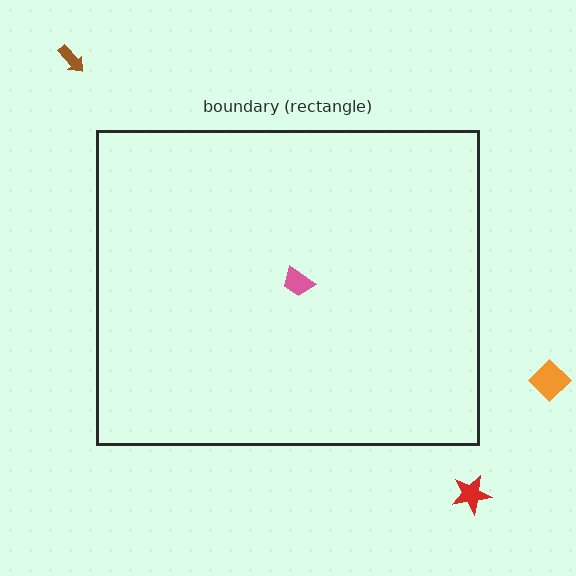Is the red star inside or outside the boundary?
Outside.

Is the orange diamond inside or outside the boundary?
Outside.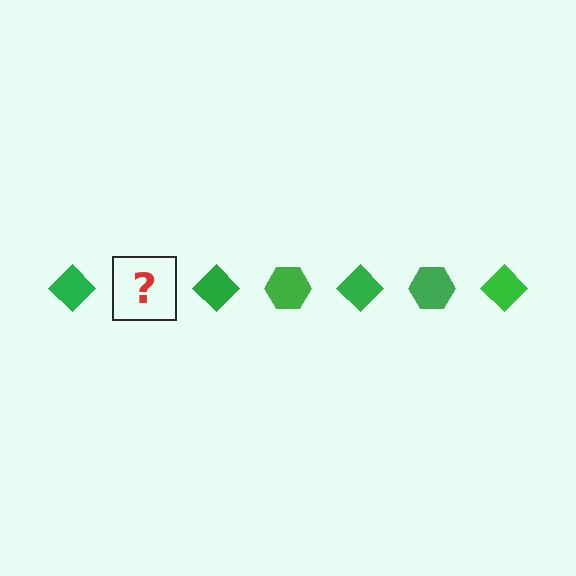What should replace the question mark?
The question mark should be replaced with a green hexagon.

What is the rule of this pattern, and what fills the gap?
The rule is that the pattern cycles through diamond, hexagon shapes in green. The gap should be filled with a green hexagon.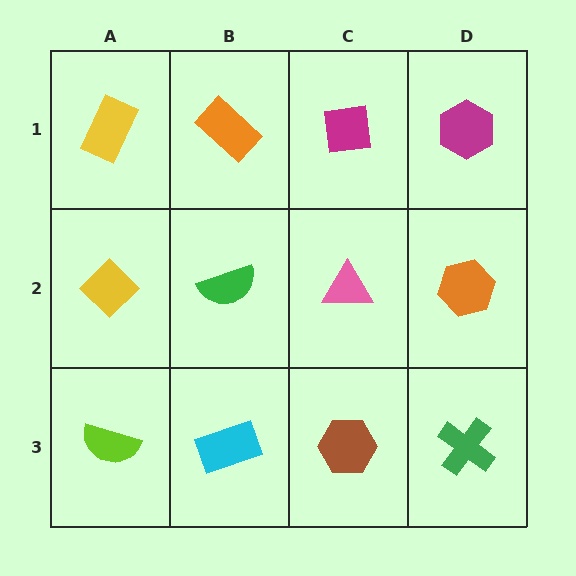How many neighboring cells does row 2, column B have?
4.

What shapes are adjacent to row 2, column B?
An orange rectangle (row 1, column B), a cyan rectangle (row 3, column B), a yellow diamond (row 2, column A), a pink triangle (row 2, column C).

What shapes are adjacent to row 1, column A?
A yellow diamond (row 2, column A), an orange rectangle (row 1, column B).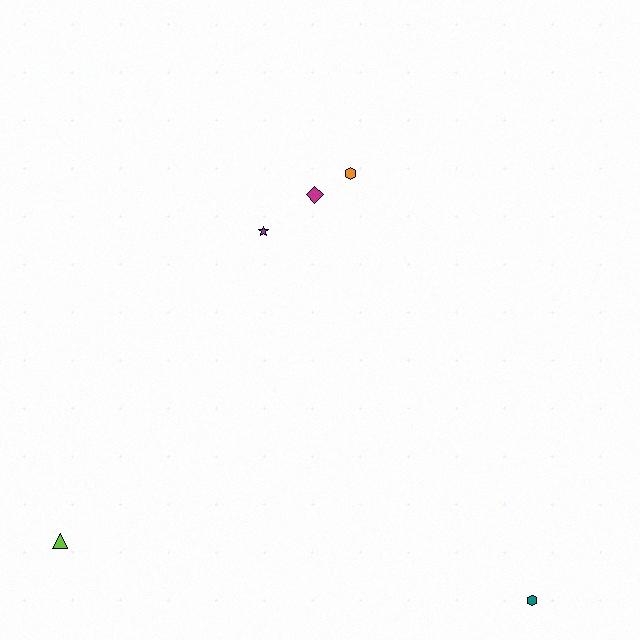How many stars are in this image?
There is 1 star.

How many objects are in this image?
There are 5 objects.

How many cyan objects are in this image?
There are no cyan objects.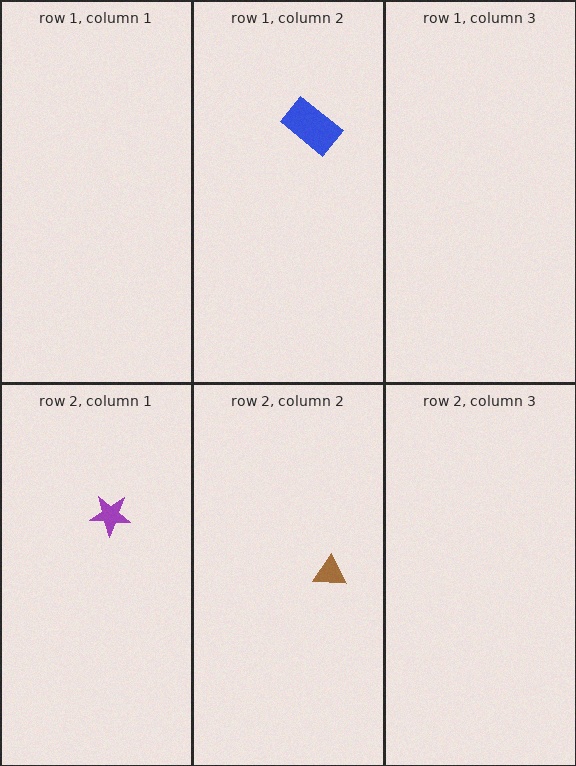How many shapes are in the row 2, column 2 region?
1.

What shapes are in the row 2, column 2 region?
The brown triangle.